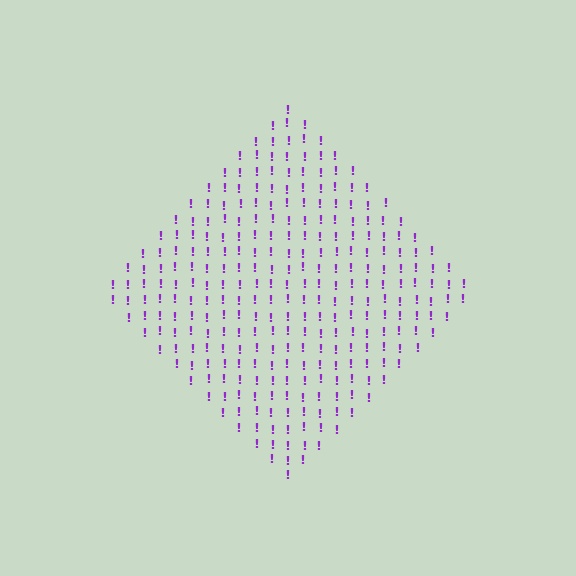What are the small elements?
The small elements are exclamation marks.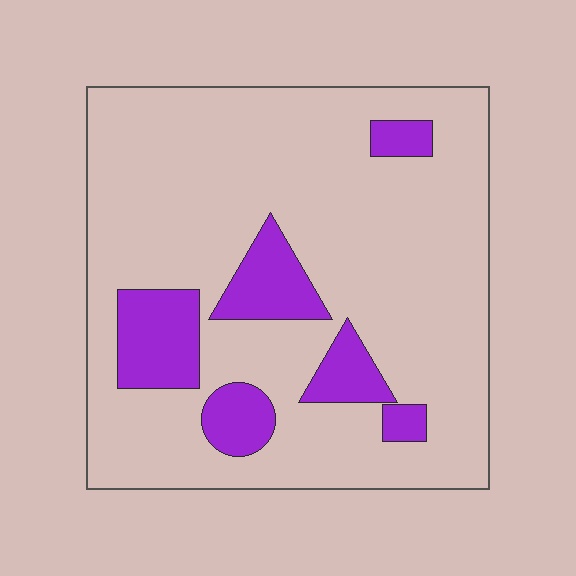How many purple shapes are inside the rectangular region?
6.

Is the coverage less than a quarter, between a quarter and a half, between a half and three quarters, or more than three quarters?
Less than a quarter.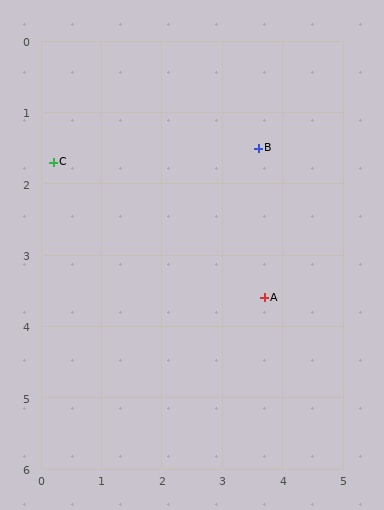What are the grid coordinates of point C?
Point C is at approximately (0.2, 1.7).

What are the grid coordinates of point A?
Point A is at approximately (3.7, 3.6).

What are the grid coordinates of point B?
Point B is at approximately (3.6, 1.5).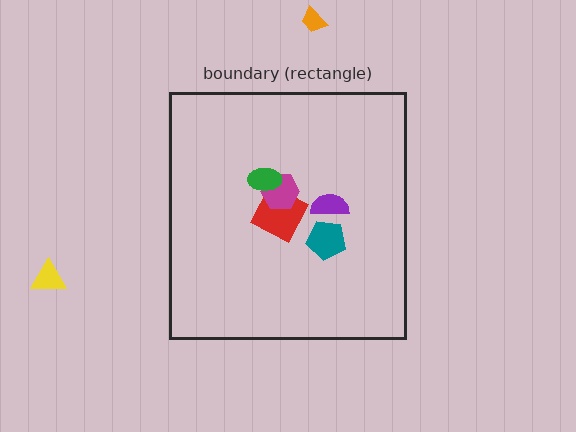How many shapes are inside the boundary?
5 inside, 2 outside.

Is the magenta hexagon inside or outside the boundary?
Inside.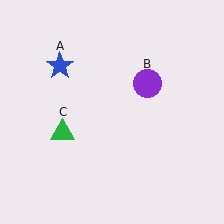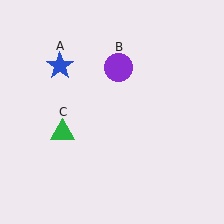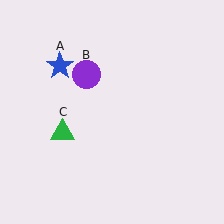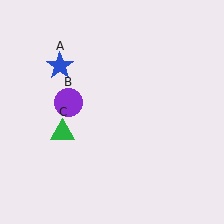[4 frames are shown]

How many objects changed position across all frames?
1 object changed position: purple circle (object B).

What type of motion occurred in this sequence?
The purple circle (object B) rotated counterclockwise around the center of the scene.